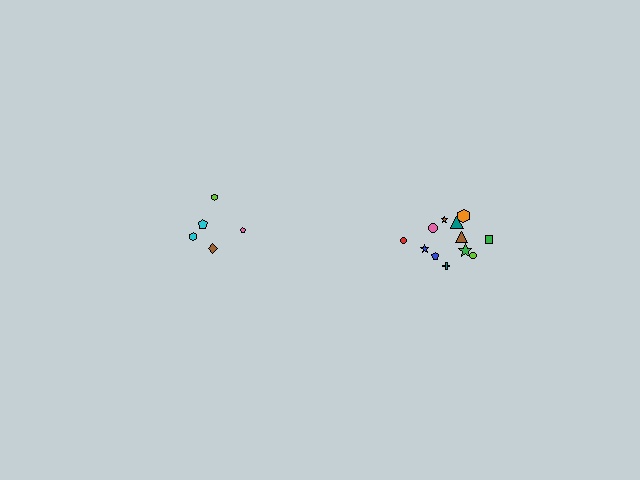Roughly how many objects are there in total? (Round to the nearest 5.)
Roughly 15 objects in total.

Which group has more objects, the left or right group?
The right group.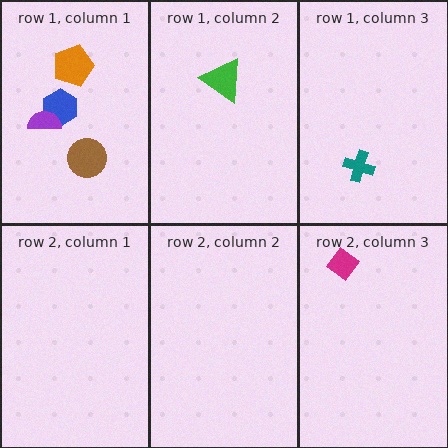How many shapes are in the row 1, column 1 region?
4.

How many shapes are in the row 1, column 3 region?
1.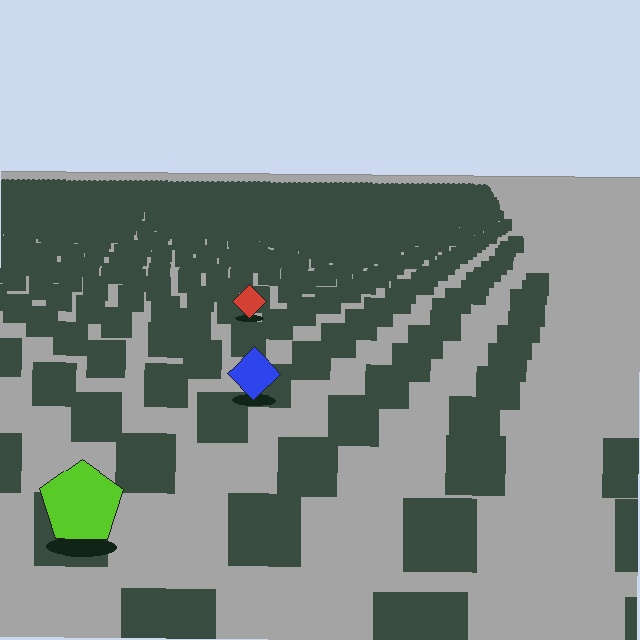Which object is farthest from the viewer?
The red diamond is farthest from the viewer. It appears smaller and the ground texture around it is denser.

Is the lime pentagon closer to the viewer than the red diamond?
Yes. The lime pentagon is closer — you can tell from the texture gradient: the ground texture is coarser near it.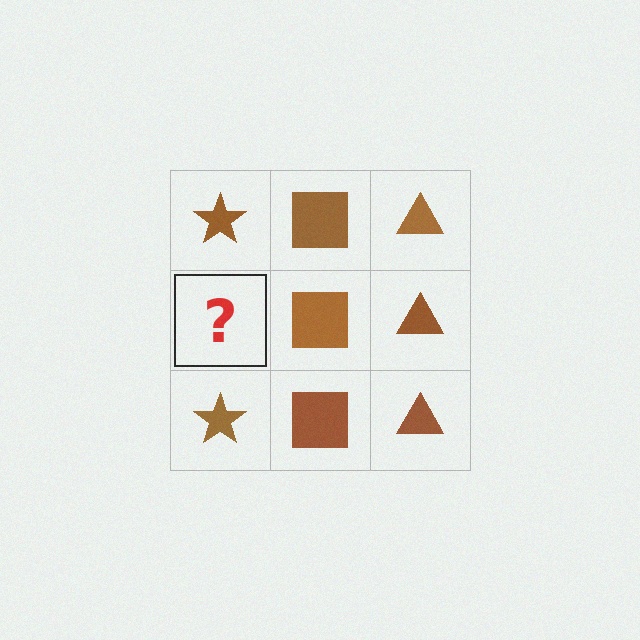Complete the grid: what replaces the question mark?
The question mark should be replaced with a brown star.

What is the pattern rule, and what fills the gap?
The rule is that each column has a consistent shape. The gap should be filled with a brown star.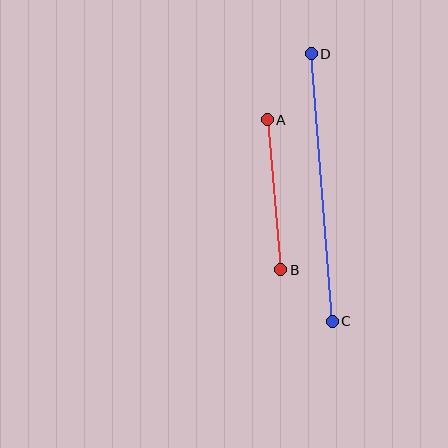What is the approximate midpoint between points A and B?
The midpoint is at approximately (274, 195) pixels.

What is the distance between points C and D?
The distance is approximately 268 pixels.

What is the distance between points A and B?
The distance is approximately 150 pixels.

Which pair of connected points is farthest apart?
Points C and D are farthest apart.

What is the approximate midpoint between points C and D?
The midpoint is at approximately (322, 188) pixels.